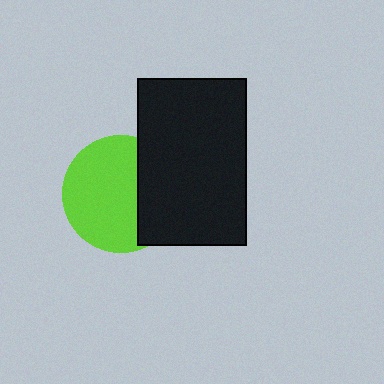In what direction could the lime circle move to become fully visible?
The lime circle could move left. That would shift it out from behind the black rectangle entirely.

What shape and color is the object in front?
The object in front is a black rectangle.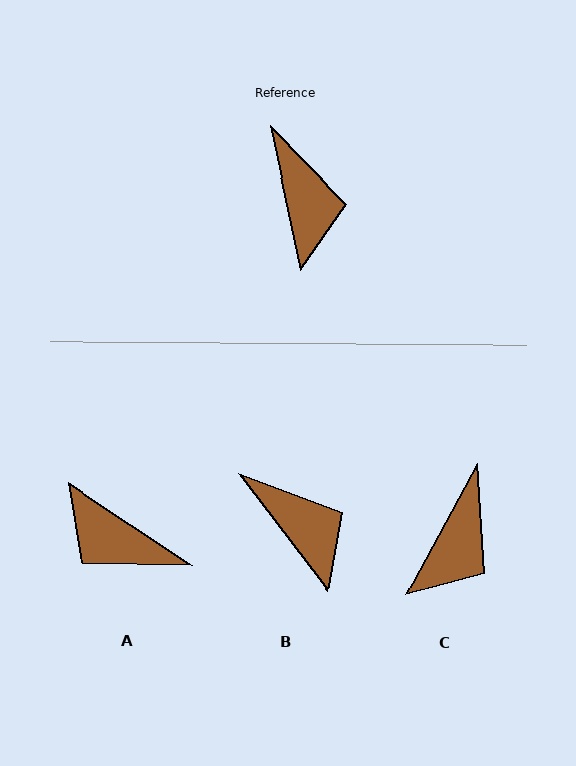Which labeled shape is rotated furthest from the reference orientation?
A, about 136 degrees away.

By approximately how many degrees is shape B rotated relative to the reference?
Approximately 25 degrees counter-clockwise.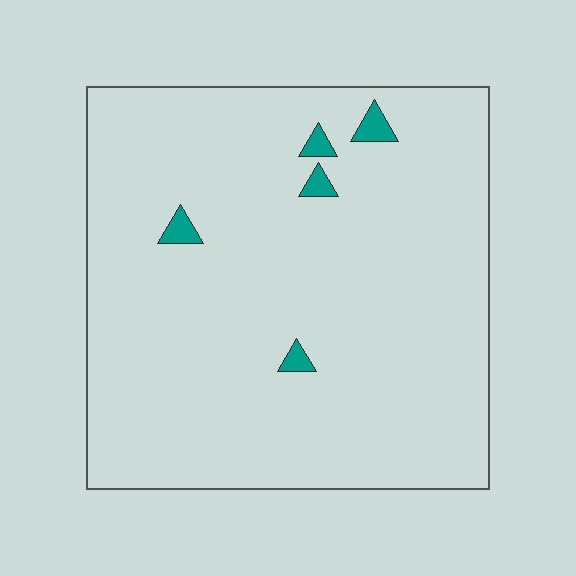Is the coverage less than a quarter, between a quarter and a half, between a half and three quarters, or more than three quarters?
Less than a quarter.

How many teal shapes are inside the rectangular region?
5.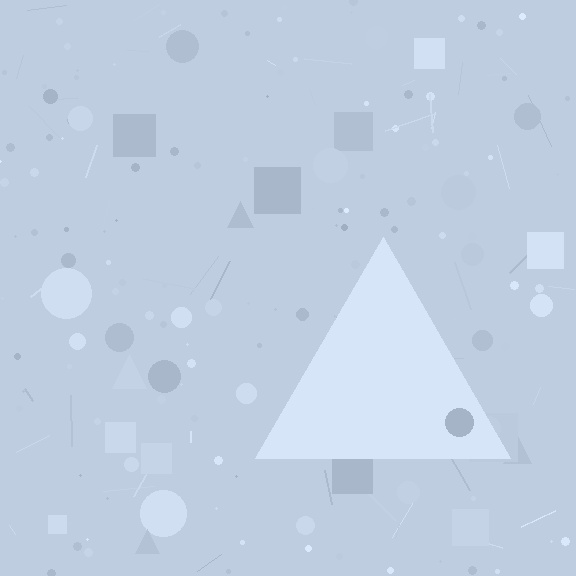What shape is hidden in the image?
A triangle is hidden in the image.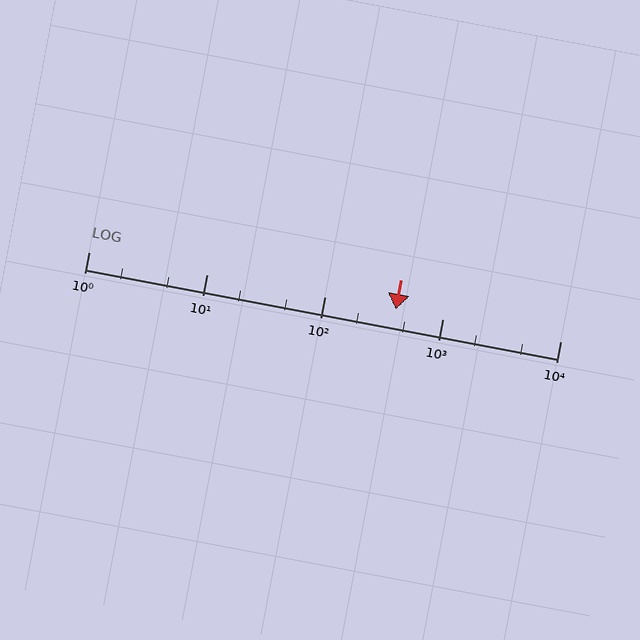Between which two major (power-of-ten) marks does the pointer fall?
The pointer is between 100 and 1000.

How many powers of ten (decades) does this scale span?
The scale spans 4 decades, from 1 to 10000.